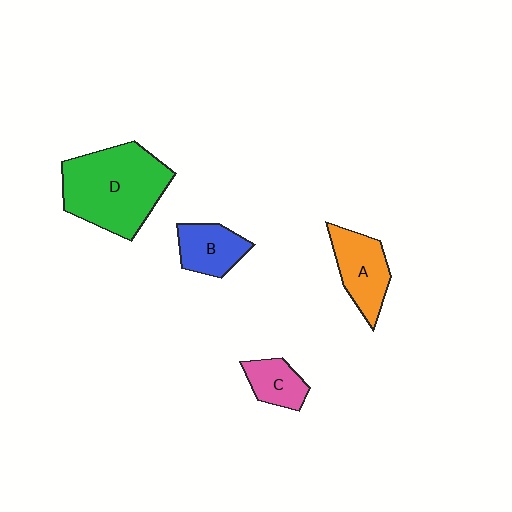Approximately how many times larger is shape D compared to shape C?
Approximately 3.1 times.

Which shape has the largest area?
Shape D (green).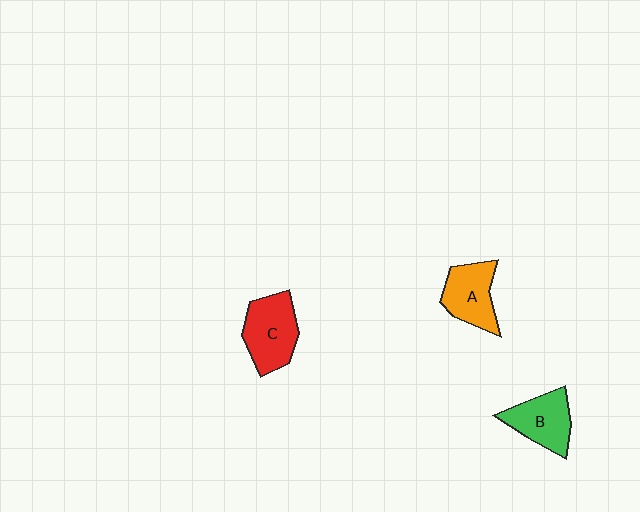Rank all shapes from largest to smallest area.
From largest to smallest: C (red), A (orange), B (green).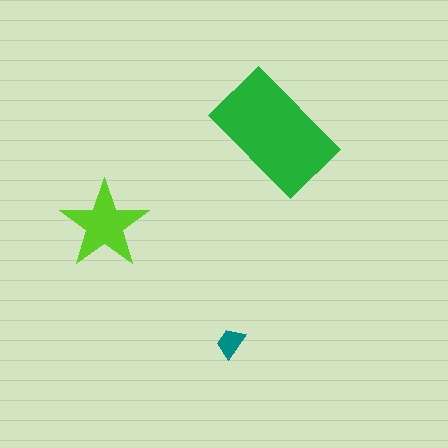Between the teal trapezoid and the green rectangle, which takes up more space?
The green rectangle.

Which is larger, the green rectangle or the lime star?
The green rectangle.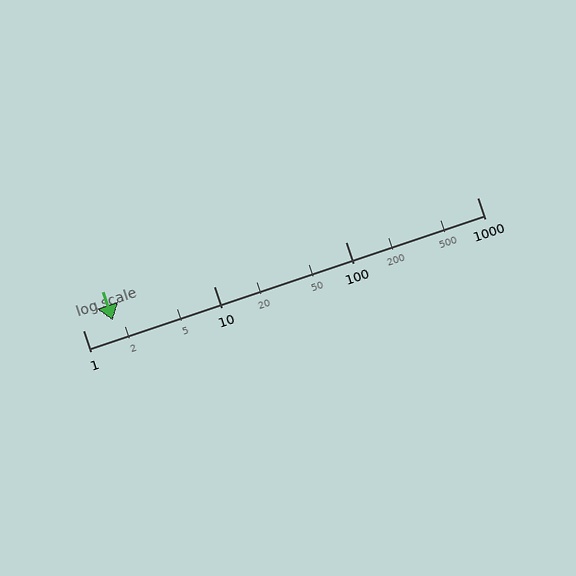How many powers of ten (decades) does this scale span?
The scale spans 3 decades, from 1 to 1000.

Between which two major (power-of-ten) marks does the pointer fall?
The pointer is between 1 and 10.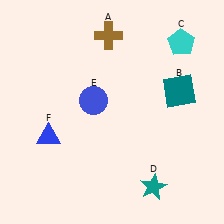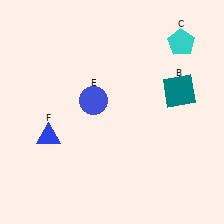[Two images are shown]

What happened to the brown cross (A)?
The brown cross (A) was removed in Image 2. It was in the top-left area of Image 1.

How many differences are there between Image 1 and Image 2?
There are 2 differences between the two images.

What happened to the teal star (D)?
The teal star (D) was removed in Image 2. It was in the bottom-right area of Image 1.